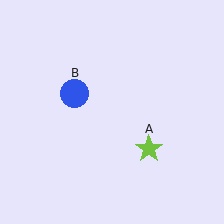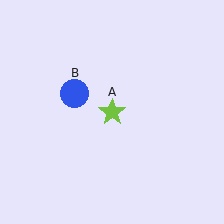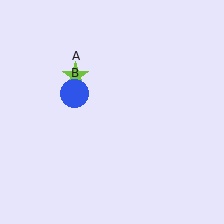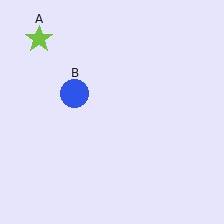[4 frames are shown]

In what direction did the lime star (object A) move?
The lime star (object A) moved up and to the left.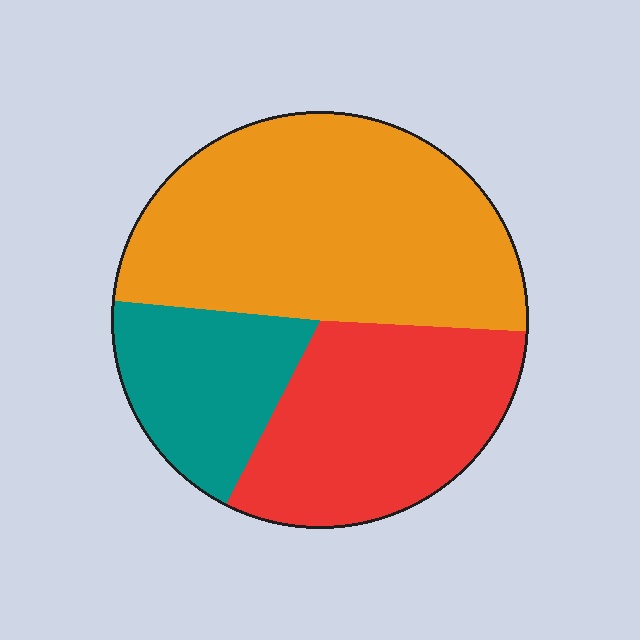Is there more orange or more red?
Orange.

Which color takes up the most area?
Orange, at roughly 50%.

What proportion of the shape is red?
Red covers around 30% of the shape.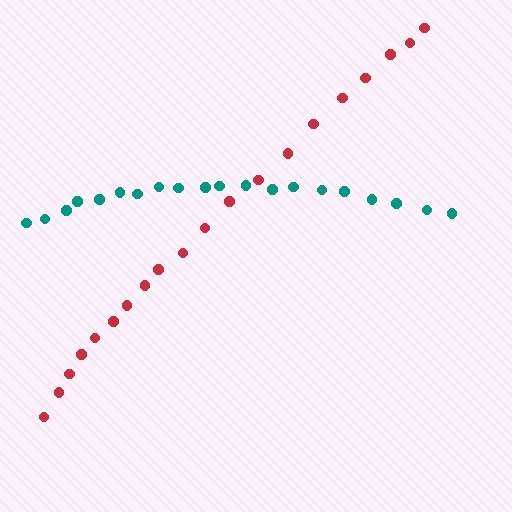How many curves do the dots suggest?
There are 2 distinct paths.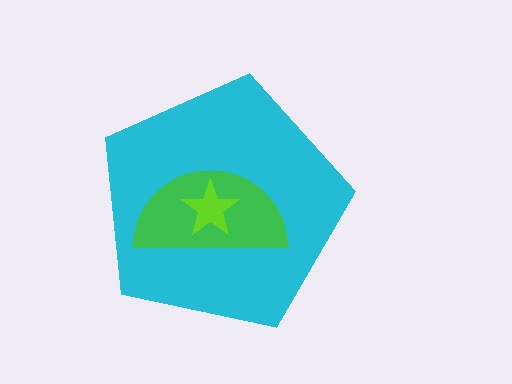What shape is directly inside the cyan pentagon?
The green semicircle.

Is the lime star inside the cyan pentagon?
Yes.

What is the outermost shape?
The cyan pentagon.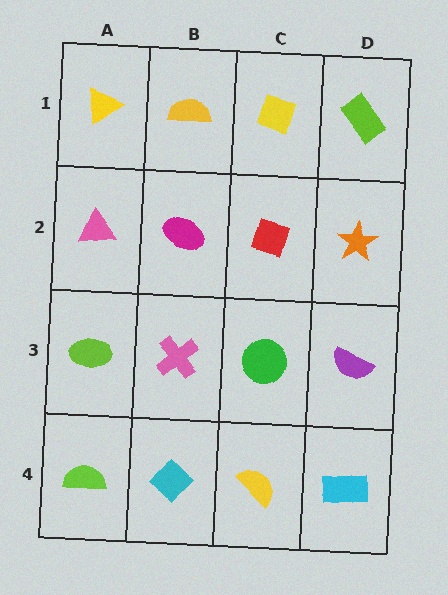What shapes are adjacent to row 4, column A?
A lime ellipse (row 3, column A), a cyan diamond (row 4, column B).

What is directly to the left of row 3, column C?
A pink cross.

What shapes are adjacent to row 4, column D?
A purple semicircle (row 3, column D), a yellow semicircle (row 4, column C).